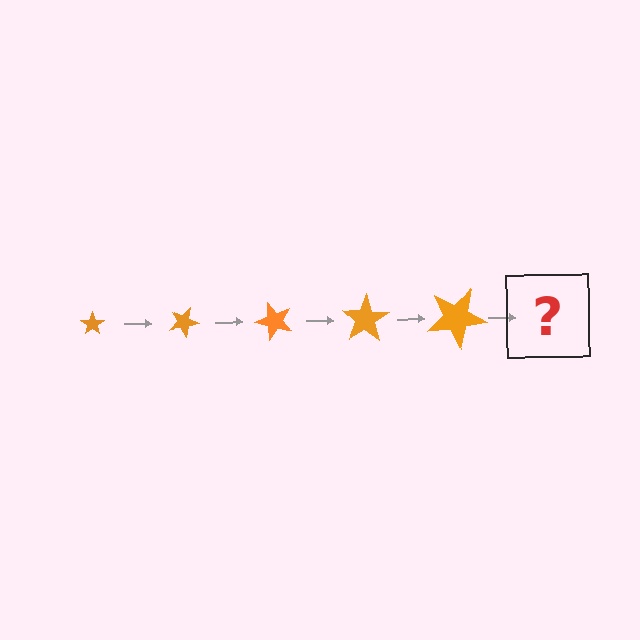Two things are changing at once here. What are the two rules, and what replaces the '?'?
The two rules are that the star grows larger each step and it rotates 25 degrees each step. The '?' should be a star, larger than the previous one and rotated 125 degrees from the start.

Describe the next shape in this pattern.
It should be a star, larger than the previous one and rotated 125 degrees from the start.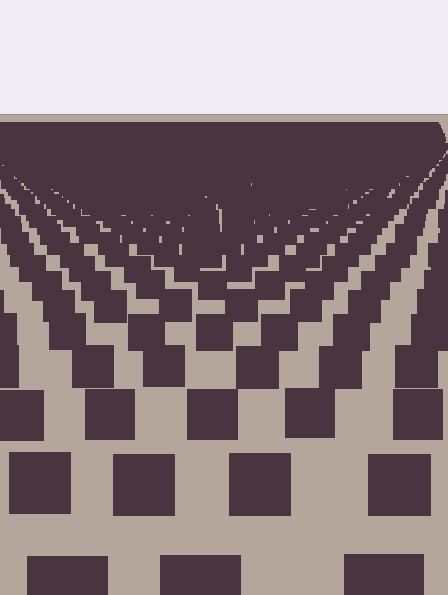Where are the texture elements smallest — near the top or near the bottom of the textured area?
Near the top.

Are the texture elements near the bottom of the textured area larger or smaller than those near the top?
Larger. Near the bottom, elements are closer to the viewer and appear at a bigger on-screen size.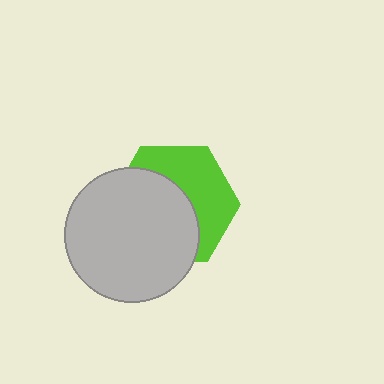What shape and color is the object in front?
The object in front is a light gray circle.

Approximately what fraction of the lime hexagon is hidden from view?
Roughly 55% of the lime hexagon is hidden behind the light gray circle.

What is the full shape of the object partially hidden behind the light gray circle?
The partially hidden object is a lime hexagon.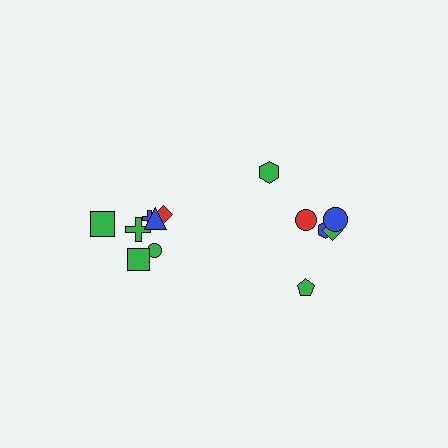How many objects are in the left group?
There are 8 objects.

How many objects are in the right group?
There are 6 objects.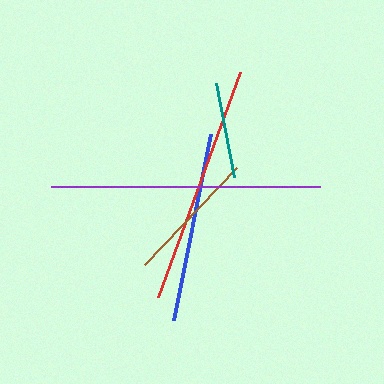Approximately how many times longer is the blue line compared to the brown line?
The blue line is approximately 1.4 times the length of the brown line.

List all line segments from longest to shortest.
From longest to shortest: purple, red, blue, brown, teal.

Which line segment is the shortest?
The teal line is the shortest at approximately 95 pixels.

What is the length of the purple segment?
The purple segment is approximately 269 pixels long.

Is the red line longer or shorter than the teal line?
The red line is longer than the teal line.